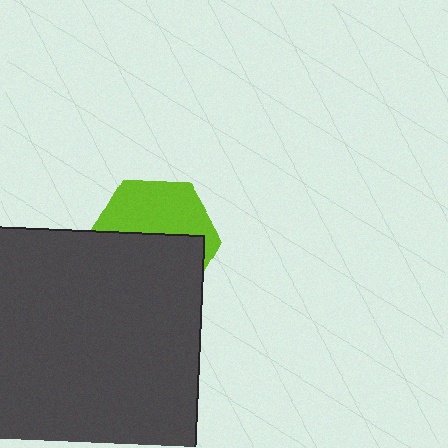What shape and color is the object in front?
The object in front is a dark gray square.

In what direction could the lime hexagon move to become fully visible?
The lime hexagon could move up. That would shift it out from behind the dark gray square entirely.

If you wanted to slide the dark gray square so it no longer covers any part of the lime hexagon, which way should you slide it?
Slide it down — that is the most direct way to separate the two shapes.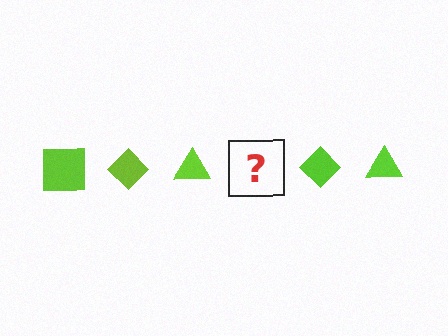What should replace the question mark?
The question mark should be replaced with a lime square.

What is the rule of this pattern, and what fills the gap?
The rule is that the pattern cycles through square, diamond, triangle shapes in lime. The gap should be filled with a lime square.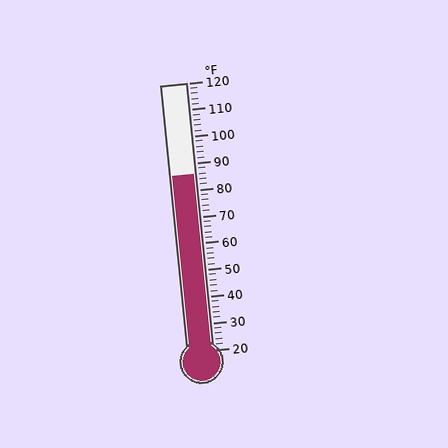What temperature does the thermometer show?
The thermometer shows approximately 86°F.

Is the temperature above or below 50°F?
The temperature is above 50°F.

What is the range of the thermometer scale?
The thermometer scale ranges from 20°F to 120°F.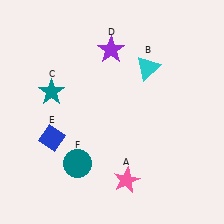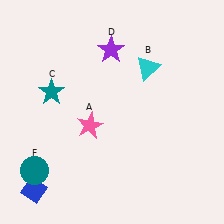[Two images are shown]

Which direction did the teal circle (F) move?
The teal circle (F) moved left.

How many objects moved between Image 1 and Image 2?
3 objects moved between the two images.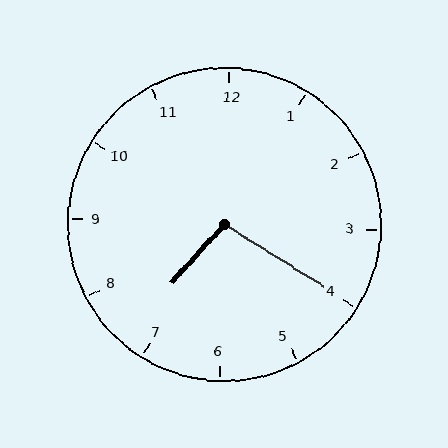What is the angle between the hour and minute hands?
Approximately 100 degrees.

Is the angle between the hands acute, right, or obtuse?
It is obtuse.